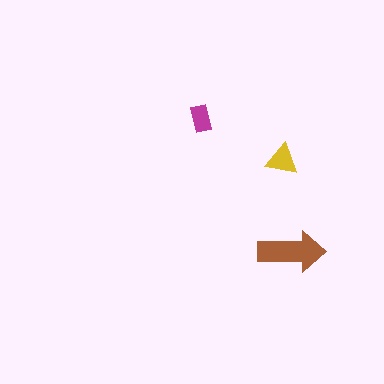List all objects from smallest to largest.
The magenta rectangle, the yellow triangle, the brown arrow.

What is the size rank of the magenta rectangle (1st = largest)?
3rd.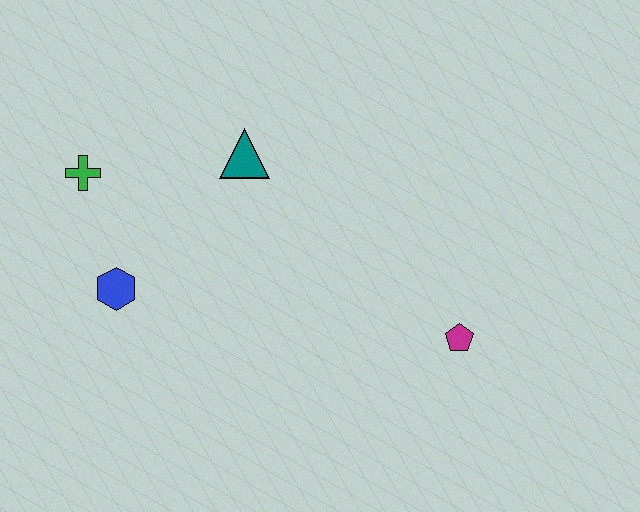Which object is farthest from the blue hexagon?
The magenta pentagon is farthest from the blue hexagon.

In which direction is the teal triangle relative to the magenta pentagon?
The teal triangle is to the left of the magenta pentagon.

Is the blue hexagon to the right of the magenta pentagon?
No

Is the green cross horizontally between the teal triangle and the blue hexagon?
No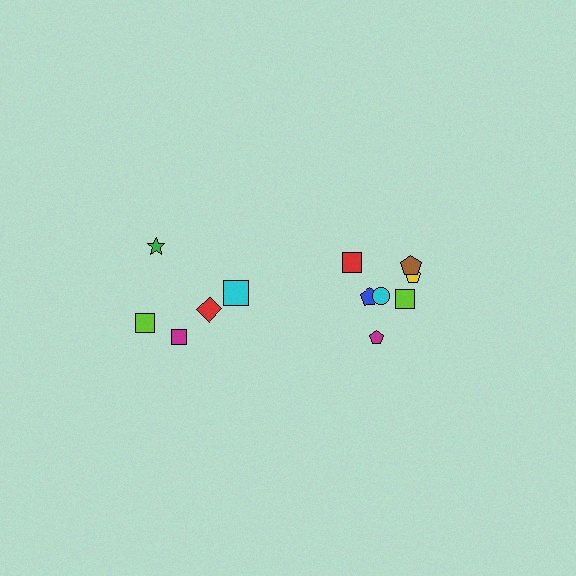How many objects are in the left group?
There are 5 objects.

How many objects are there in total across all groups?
There are 12 objects.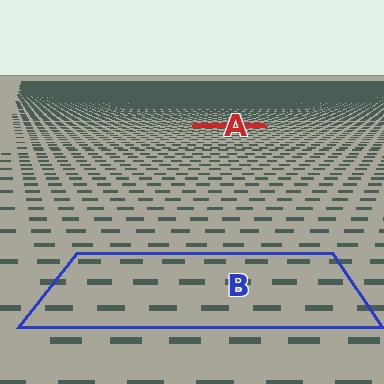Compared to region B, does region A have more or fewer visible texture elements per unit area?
Region A has more texture elements per unit area — they are packed more densely because it is farther away.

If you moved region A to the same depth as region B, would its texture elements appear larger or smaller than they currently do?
They would appear larger. At a closer depth, the same texture elements are projected at a bigger on-screen size.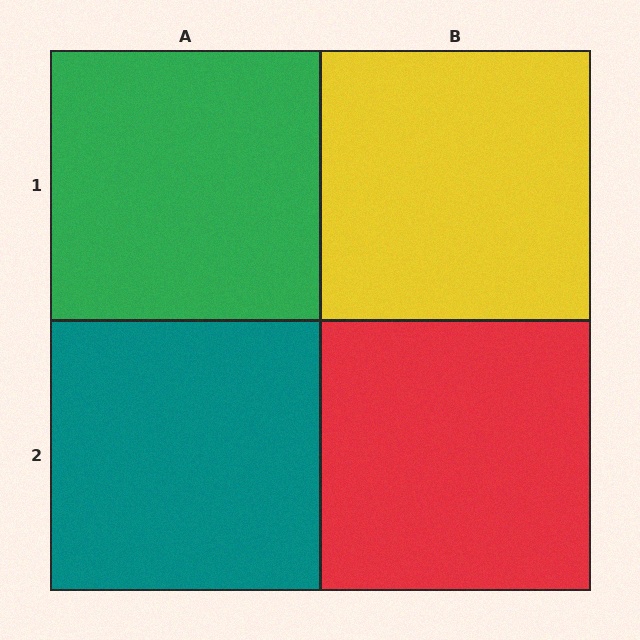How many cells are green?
1 cell is green.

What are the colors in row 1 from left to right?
Green, yellow.